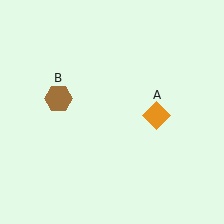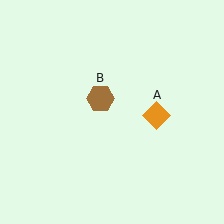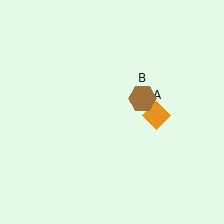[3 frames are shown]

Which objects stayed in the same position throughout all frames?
Orange diamond (object A) remained stationary.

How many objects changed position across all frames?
1 object changed position: brown hexagon (object B).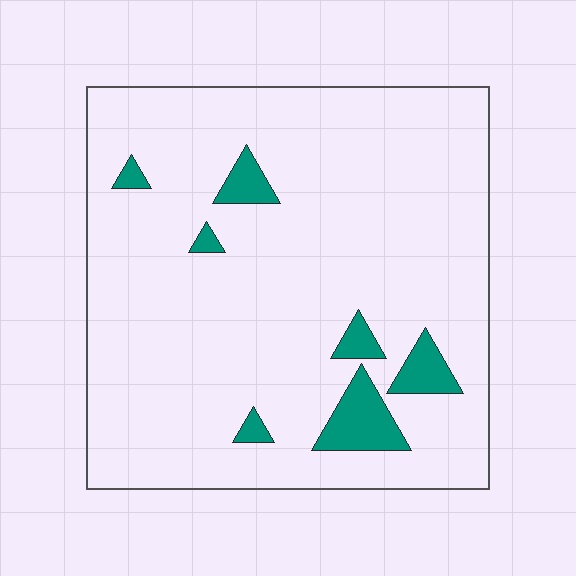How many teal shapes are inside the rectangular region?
7.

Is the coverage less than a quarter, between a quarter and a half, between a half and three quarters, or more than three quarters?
Less than a quarter.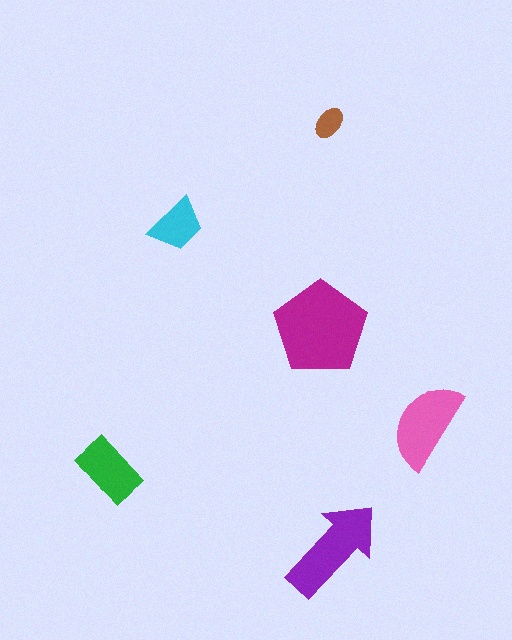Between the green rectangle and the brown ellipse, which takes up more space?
The green rectangle.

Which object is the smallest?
The brown ellipse.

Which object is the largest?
The magenta pentagon.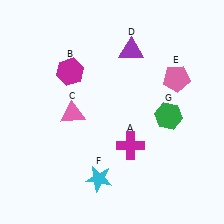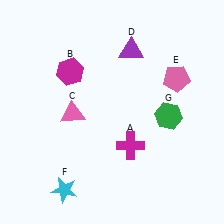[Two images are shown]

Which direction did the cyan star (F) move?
The cyan star (F) moved left.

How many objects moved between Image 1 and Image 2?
1 object moved between the two images.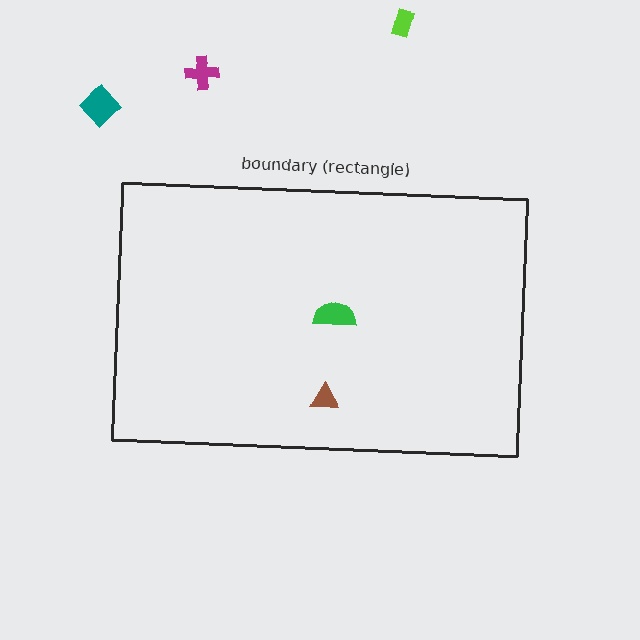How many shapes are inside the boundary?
2 inside, 3 outside.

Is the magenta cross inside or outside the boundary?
Outside.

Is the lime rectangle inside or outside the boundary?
Outside.